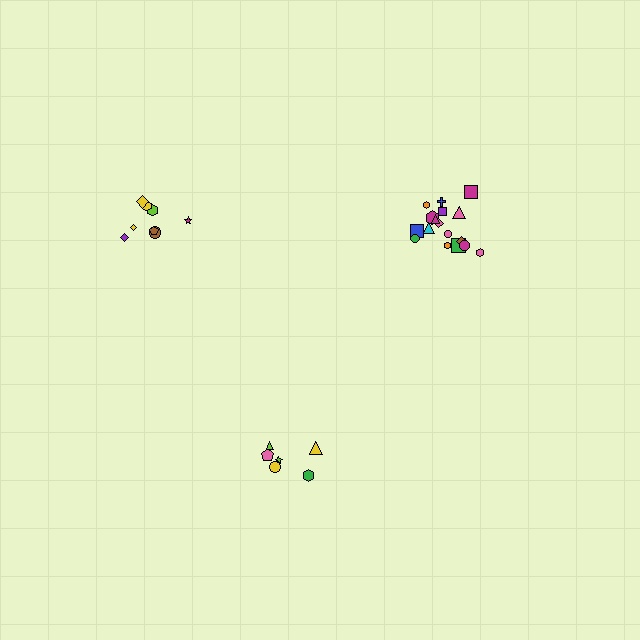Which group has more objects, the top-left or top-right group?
The top-right group.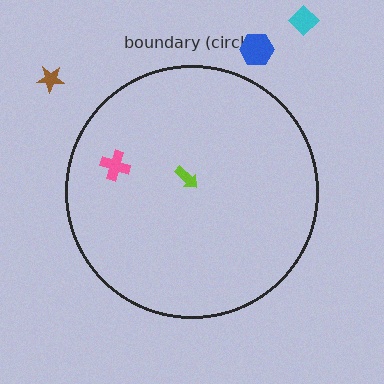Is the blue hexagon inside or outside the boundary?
Outside.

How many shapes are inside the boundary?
2 inside, 3 outside.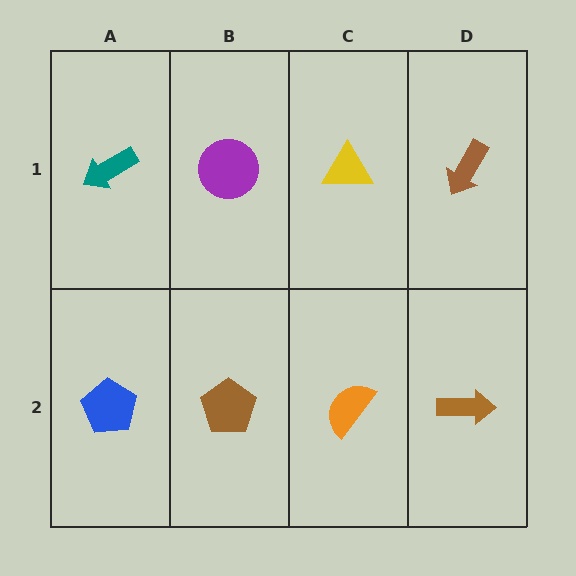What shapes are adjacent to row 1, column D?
A brown arrow (row 2, column D), a yellow triangle (row 1, column C).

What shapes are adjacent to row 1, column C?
An orange semicircle (row 2, column C), a purple circle (row 1, column B), a brown arrow (row 1, column D).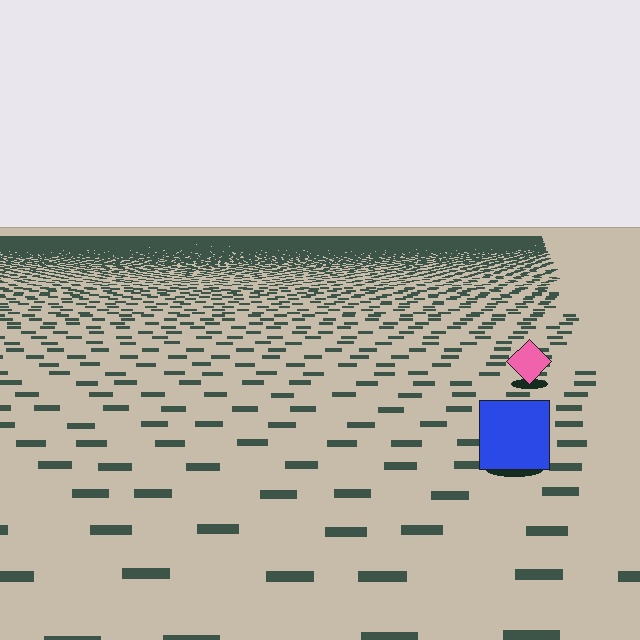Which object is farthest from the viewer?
The pink diamond is farthest from the viewer. It appears smaller and the ground texture around it is denser.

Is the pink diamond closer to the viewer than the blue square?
No. The blue square is closer — you can tell from the texture gradient: the ground texture is coarser near it.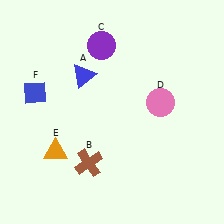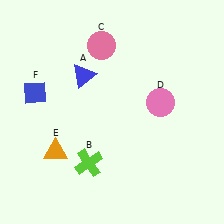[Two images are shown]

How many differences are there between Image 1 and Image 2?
There are 2 differences between the two images.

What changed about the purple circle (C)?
In Image 1, C is purple. In Image 2, it changed to pink.